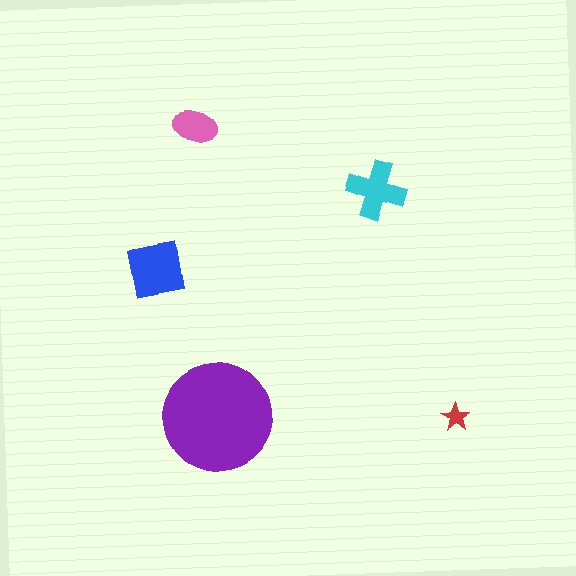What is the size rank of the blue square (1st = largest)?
2nd.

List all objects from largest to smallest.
The purple circle, the blue square, the cyan cross, the pink ellipse, the red star.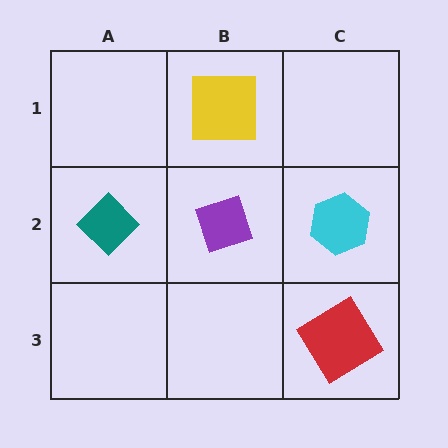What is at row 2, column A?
A teal diamond.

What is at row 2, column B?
A purple diamond.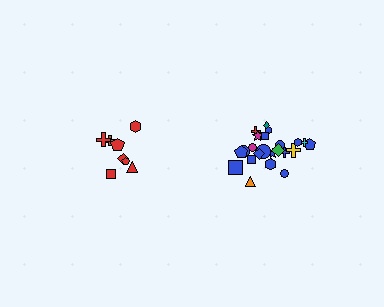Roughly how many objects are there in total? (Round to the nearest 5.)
Roughly 35 objects in total.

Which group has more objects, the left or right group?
The right group.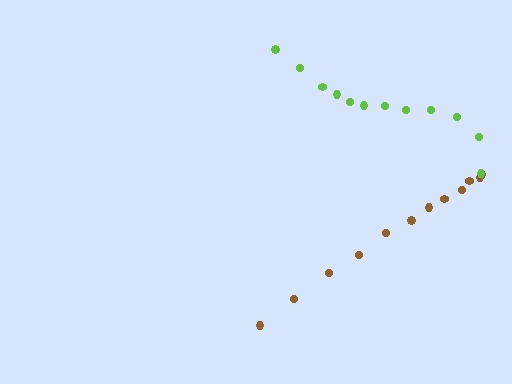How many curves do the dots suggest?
There are 2 distinct paths.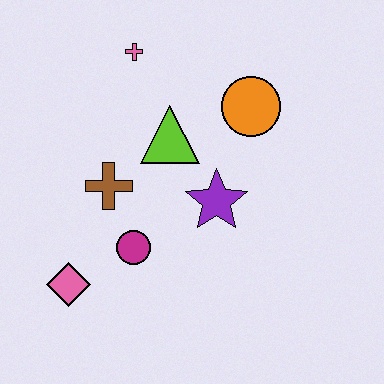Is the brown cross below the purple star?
No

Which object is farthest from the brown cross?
The orange circle is farthest from the brown cross.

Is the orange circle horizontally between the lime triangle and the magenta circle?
No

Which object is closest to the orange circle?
The lime triangle is closest to the orange circle.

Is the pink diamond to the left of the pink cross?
Yes